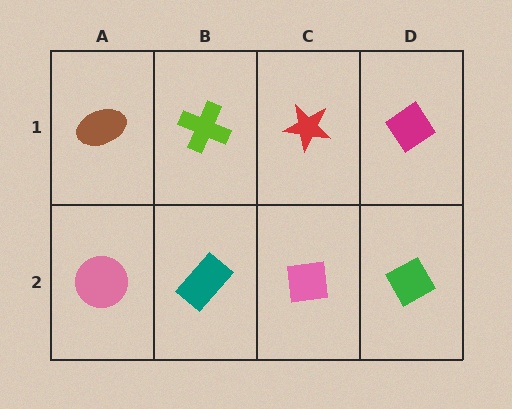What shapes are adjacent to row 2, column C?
A red star (row 1, column C), a teal rectangle (row 2, column B), a green diamond (row 2, column D).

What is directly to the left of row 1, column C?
A lime cross.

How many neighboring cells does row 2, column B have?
3.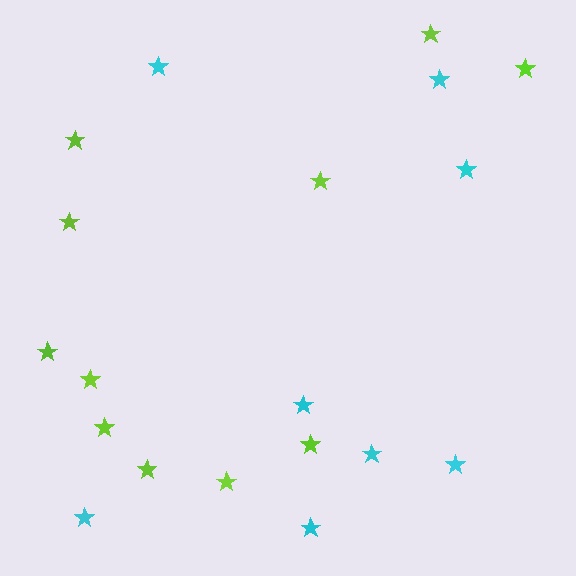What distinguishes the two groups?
There are 2 groups: one group of lime stars (11) and one group of cyan stars (8).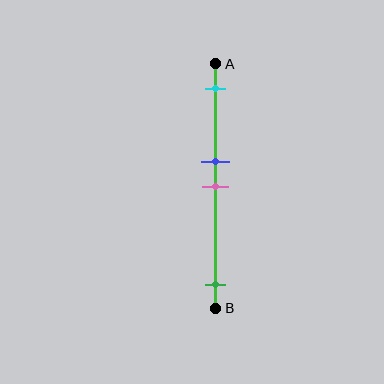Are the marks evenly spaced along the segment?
No, the marks are not evenly spaced.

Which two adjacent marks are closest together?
The blue and pink marks are the closest adjacent pair.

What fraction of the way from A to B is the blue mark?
The blue mark is approximately 40% (0.4) of the way from A to B.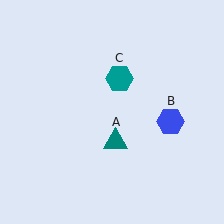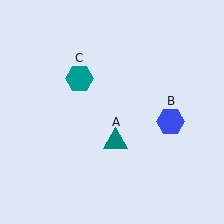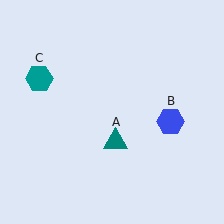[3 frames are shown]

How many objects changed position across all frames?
1 object changed position: teal hexagon (object C).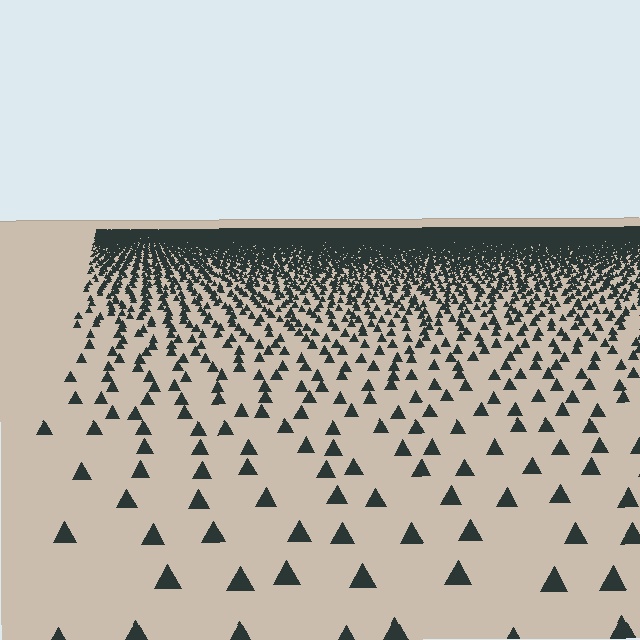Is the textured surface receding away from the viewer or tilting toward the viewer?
The surface is receding away from the viewer. Texture elements get smaller and denser toward the top.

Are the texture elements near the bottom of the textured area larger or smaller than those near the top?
Larger. Near the bottom, elements are closer to the viewer and appear at a bigger on-screen size.